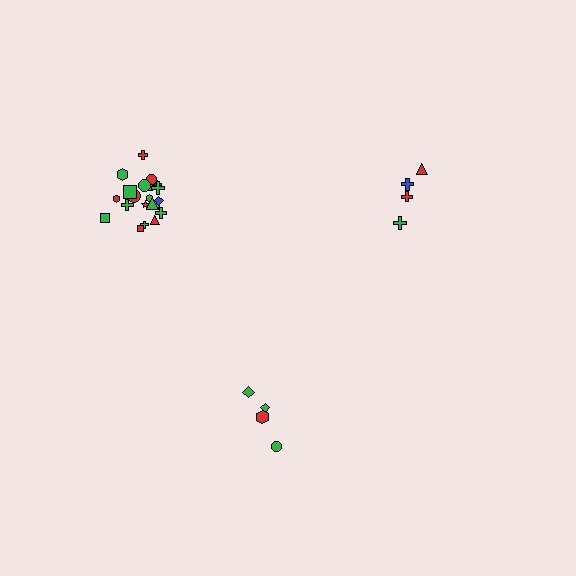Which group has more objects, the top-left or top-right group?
The top-left group.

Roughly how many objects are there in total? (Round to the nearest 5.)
Roughly 30 objects in total.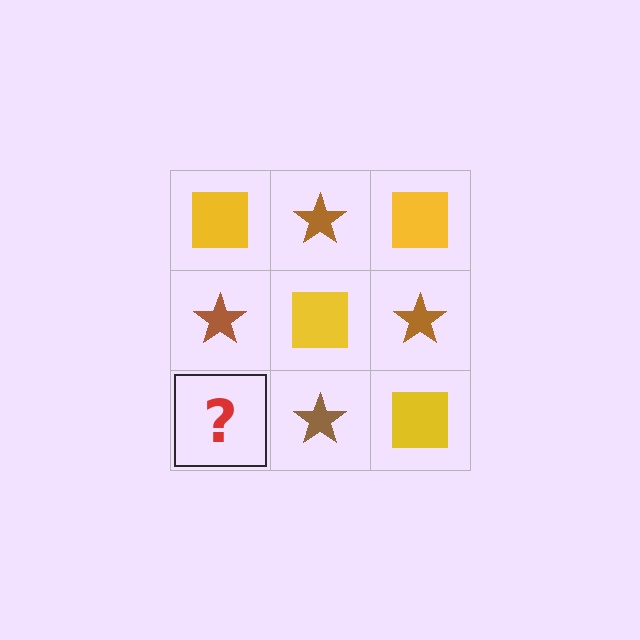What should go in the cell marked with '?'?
The missing cell should contain a yellow square.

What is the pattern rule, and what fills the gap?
The rule is that it alternates yellow square and brown star in a checkerboard pattern. The gap should be filled with a yellow square.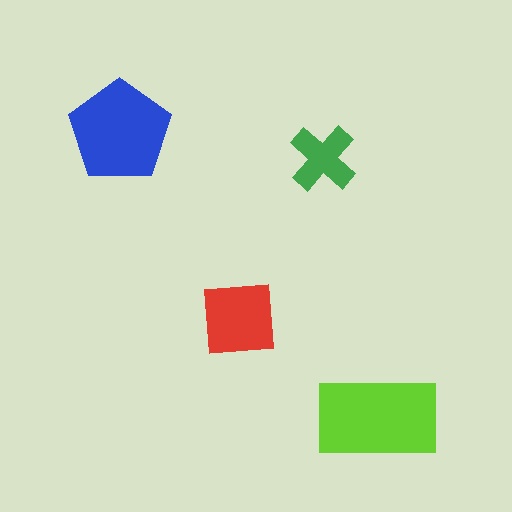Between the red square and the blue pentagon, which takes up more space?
The blue pentagon.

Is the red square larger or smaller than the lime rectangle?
Smaller.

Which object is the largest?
The lime rectangle.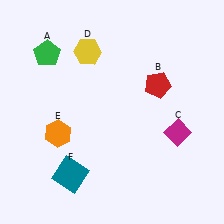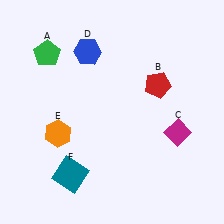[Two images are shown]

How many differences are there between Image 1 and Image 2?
There is 1 difference between the two images.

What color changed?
The hexagon (D) changed from yellow in Image 1 to blue in Image 2.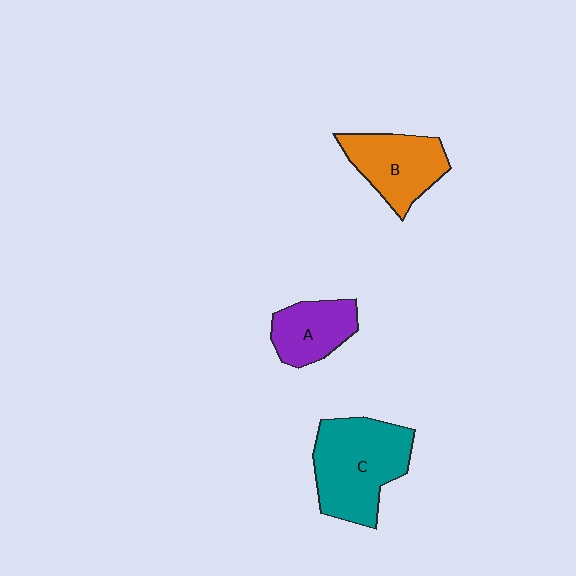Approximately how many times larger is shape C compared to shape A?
Approximately 1.8 times.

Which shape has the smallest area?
Shape A (purple).